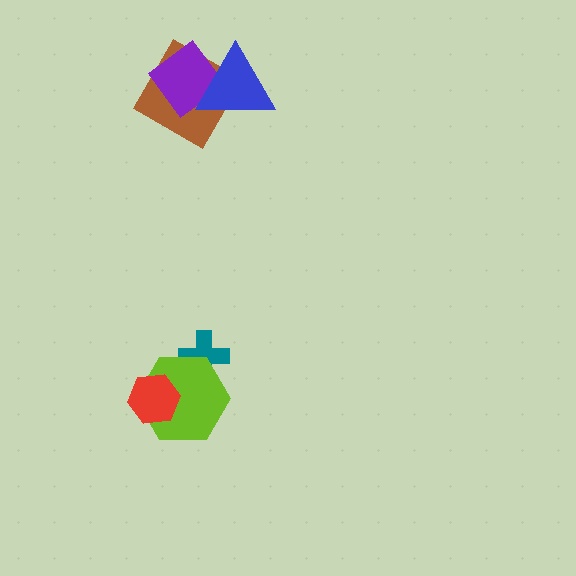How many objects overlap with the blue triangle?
2 objects overlap with the blue triangle.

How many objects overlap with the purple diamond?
2 objects overlap with the purple diamond.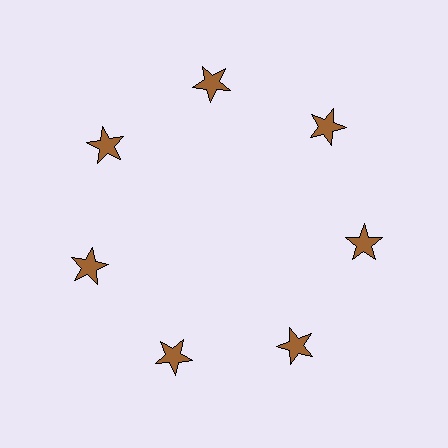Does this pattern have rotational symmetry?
Yes, this pattern has 7-fold rotational symmetry. It looks the same after rotating 51 degrees around the center.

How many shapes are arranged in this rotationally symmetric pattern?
There are 7 shapes, arranged in 7 groups of 1.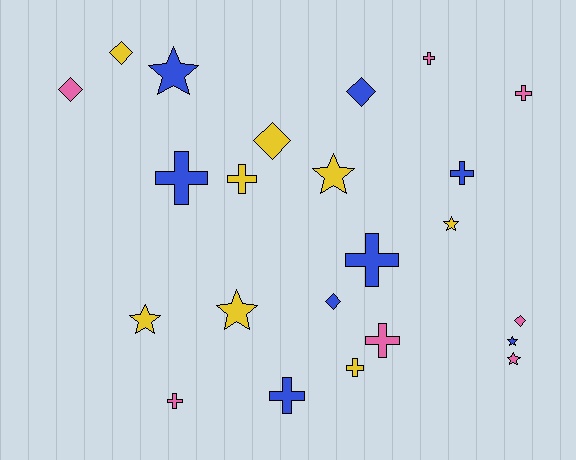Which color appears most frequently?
Yellow, with 8 objects.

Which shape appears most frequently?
Cross, with 10 objects.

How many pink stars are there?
There is 1 pink star.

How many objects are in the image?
There are 23 objects.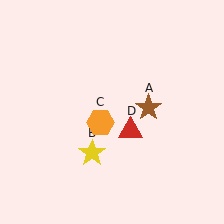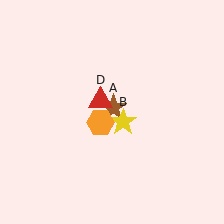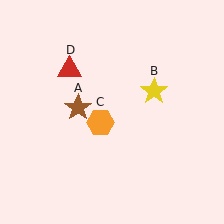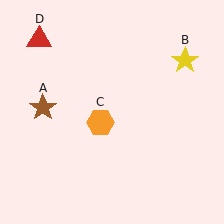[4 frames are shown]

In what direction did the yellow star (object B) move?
The yellow star (object B) moved up and to the right.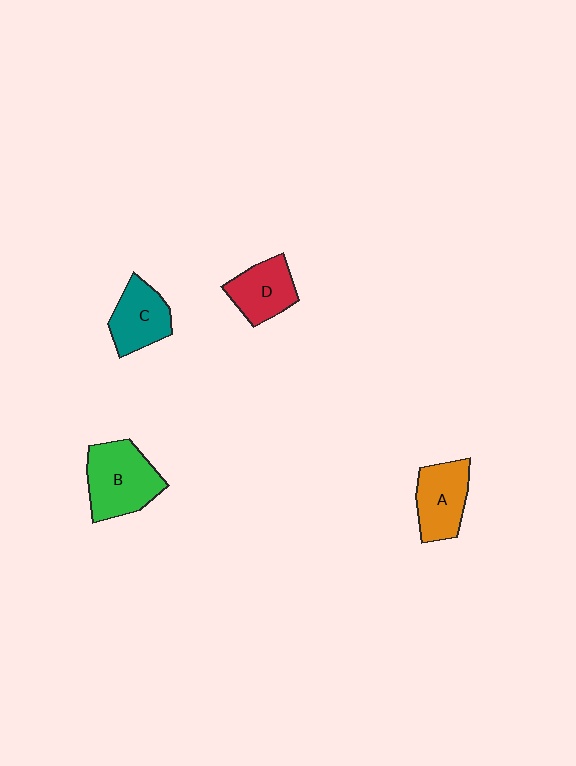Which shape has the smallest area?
Shape D (red).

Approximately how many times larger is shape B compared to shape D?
Approximately 1.4 times.